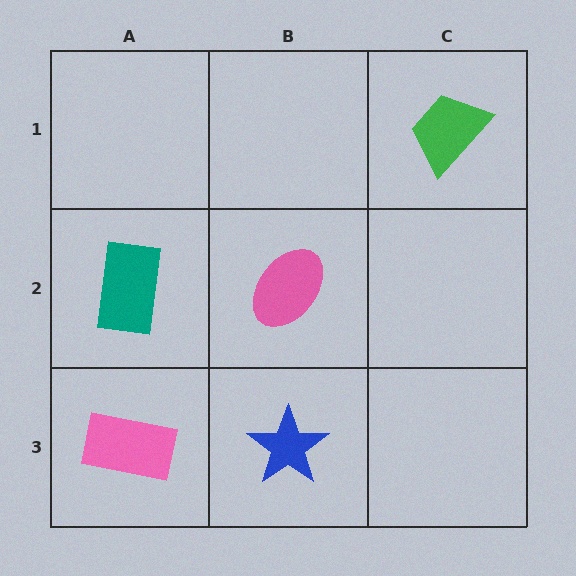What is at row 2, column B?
A pink ellipse.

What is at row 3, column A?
A pink rectangle.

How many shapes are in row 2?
2 shapes.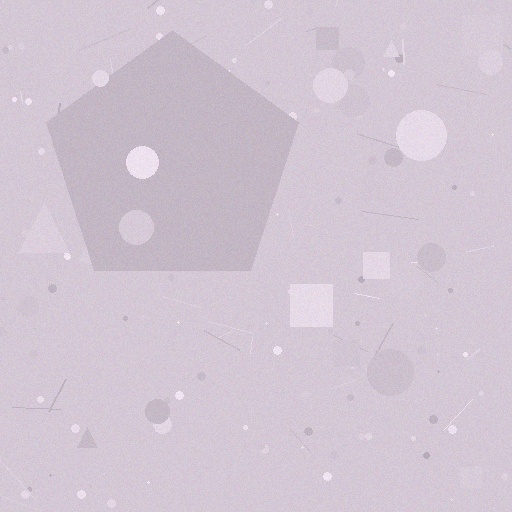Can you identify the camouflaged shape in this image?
The camouflaged shape is a pentagon.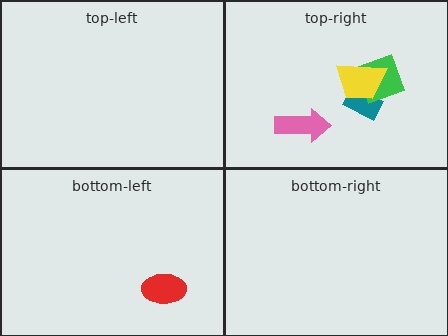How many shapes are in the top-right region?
4.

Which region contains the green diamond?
The top-right region.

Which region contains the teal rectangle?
The top-right region.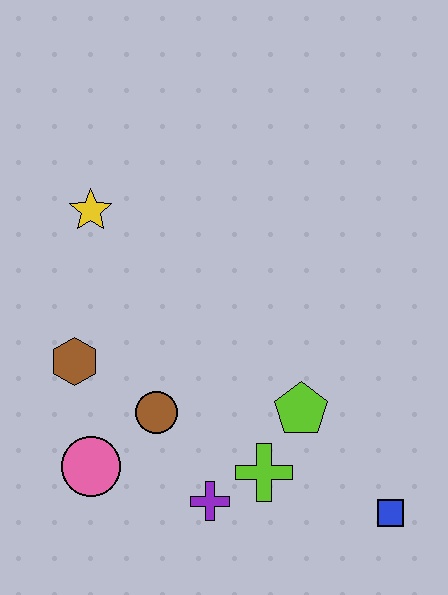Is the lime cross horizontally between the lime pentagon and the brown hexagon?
Yes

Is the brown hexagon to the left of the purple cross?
Yes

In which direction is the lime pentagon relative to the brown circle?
The lime pentagon is to the right of the brown circle.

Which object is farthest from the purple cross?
The yellow star is farthest from the purple cross.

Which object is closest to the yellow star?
The brown hexagon is closest to the yellow star.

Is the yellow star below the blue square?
No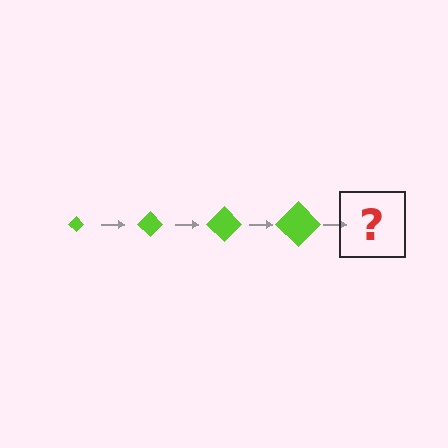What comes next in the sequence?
The next element should be a lime diamond, larger than the previous one.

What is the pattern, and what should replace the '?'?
The pattern is that the diamond gets progressively larger each step. The '?' should be a lime diamond, larger than the previous one.